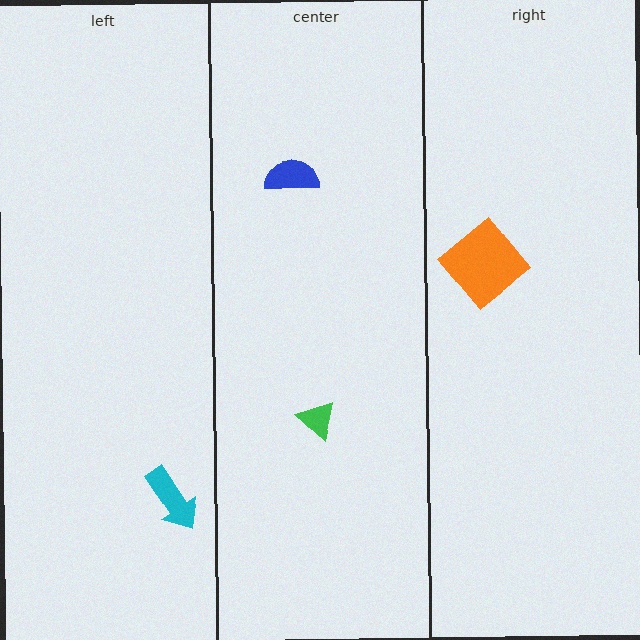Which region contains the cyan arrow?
The left region.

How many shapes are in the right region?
1.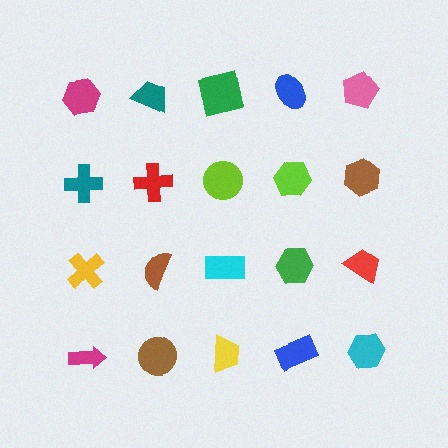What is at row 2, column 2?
A red cross.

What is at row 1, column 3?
A green square.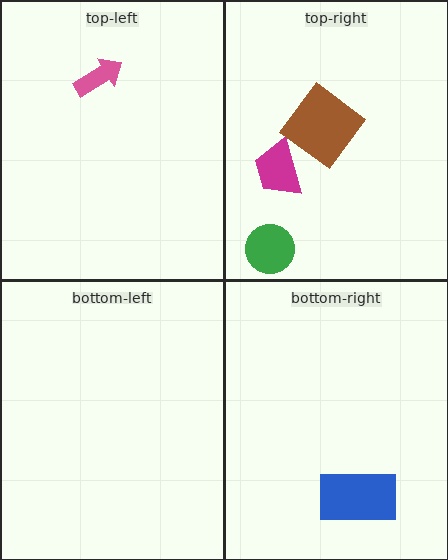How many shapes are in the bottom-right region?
1.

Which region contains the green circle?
The top-right region.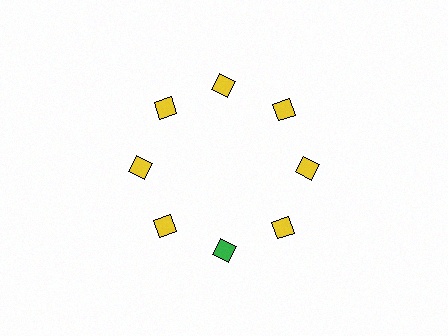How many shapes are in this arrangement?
There are 8 shapes arranged in a ring pattern.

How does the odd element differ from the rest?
It has a different color: green instead of yellow.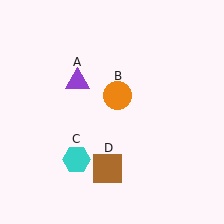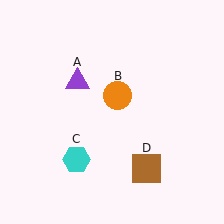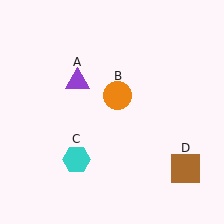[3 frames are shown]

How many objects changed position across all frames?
1 object changed position: brown square (object D).